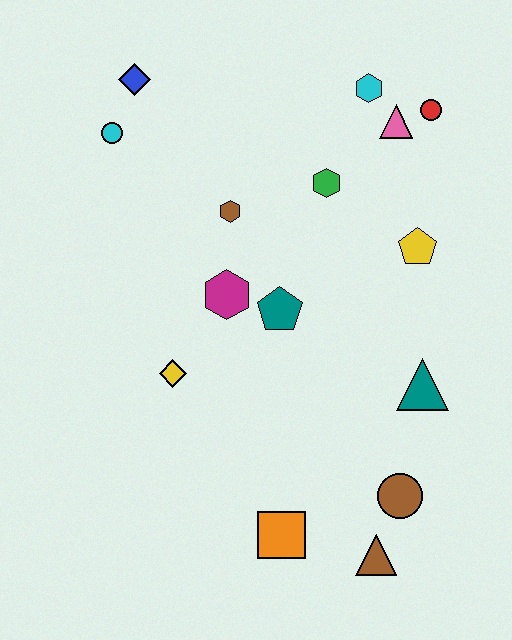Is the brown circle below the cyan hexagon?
Yes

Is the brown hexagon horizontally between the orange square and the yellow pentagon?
No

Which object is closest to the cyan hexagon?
The pink triangle is closest to the cyan hexagon.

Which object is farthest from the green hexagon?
The brown triangle is farthest from the green hexagon.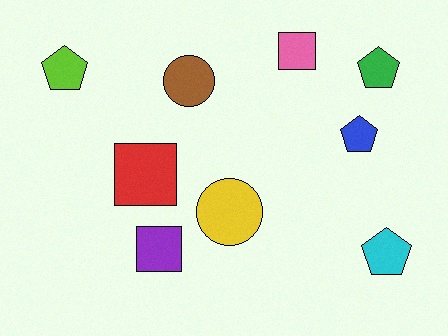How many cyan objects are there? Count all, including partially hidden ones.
There is 1 cyan object.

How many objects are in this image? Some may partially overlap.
There are 9 objects.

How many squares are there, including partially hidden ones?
There are 3 squares.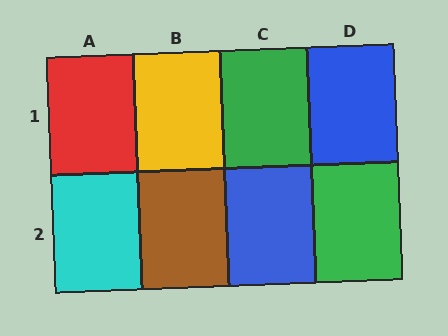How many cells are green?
2 cells are green.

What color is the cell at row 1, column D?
Blue.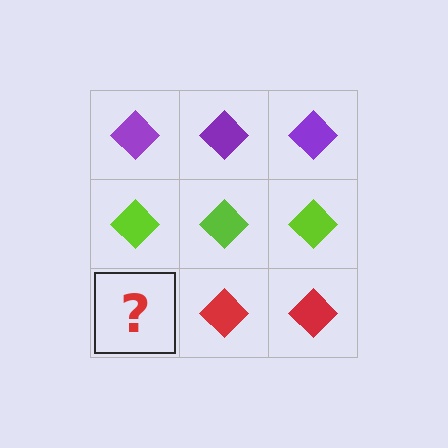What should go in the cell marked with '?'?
The missing cell should contain a red diamond.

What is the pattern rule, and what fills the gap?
The rule is that each row has a consistent color. The gap should be filled with a red diamond.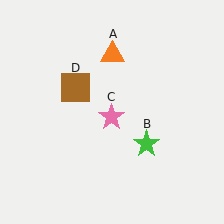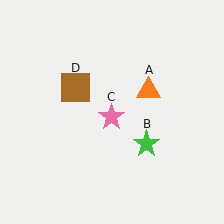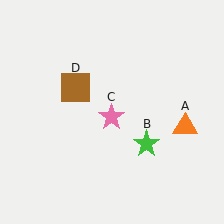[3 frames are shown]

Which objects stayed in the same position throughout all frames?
Green star (object B) and pink star (object C) and brown square (object D) remained stationary.